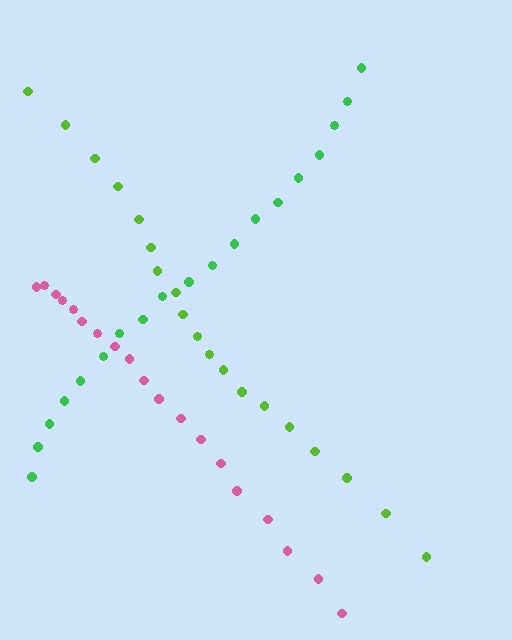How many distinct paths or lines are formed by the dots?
There are 3 distinct paths.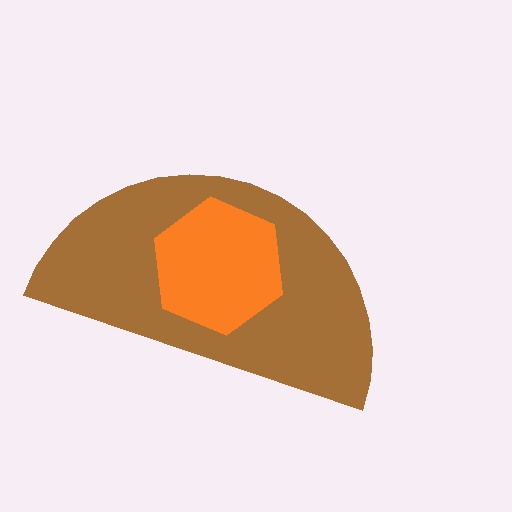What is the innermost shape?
The orange hexagon.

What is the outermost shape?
The brown semicircle.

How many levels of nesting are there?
2.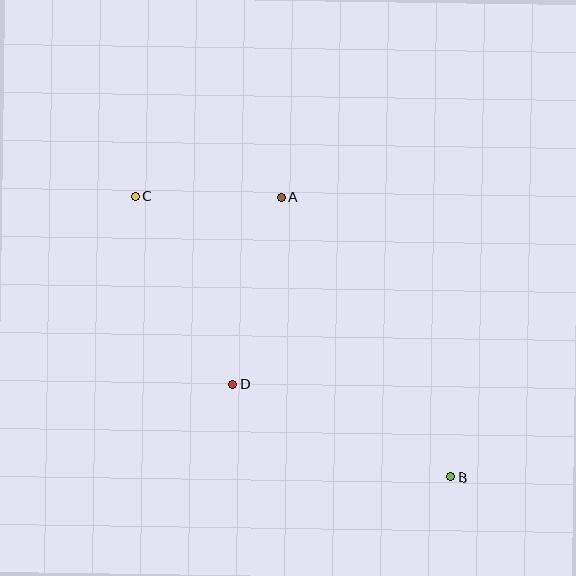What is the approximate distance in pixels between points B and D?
The distance between B and D is approximately 237 pixels.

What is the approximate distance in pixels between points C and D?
The distance between C and D is approximately 212 pixels.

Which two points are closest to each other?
Points A and C are closest to each other.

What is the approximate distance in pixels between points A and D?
The distance between A and D is approximately 194 pixels.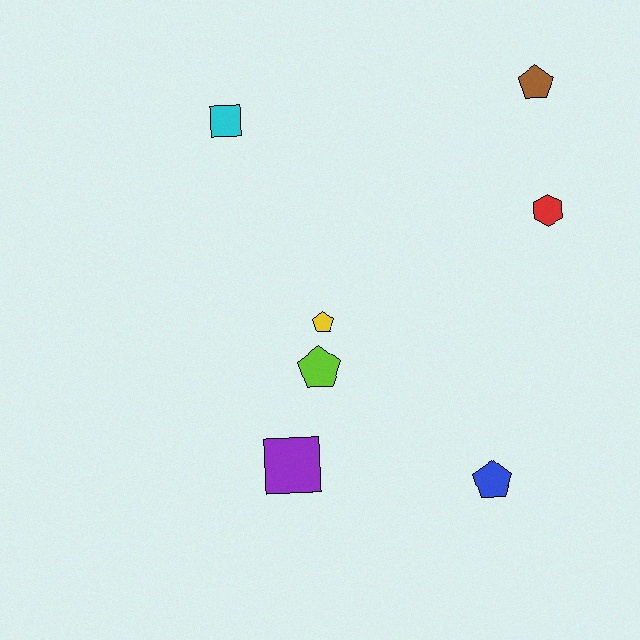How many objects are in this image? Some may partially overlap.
There are 7 objects.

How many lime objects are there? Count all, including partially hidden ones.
There is 1 lime object.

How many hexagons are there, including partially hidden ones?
There is 1 hexagon.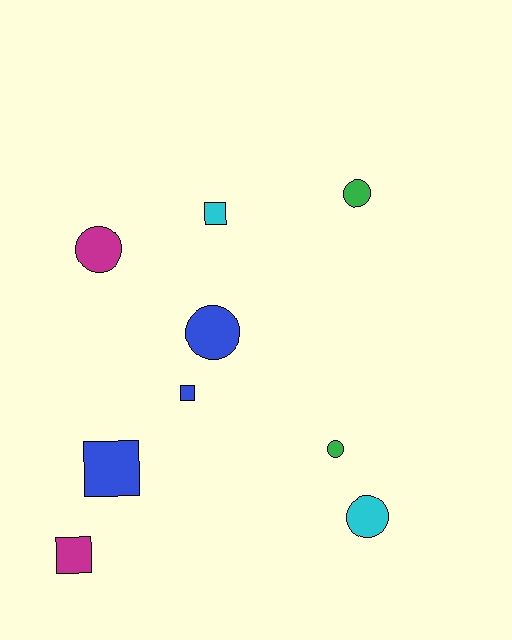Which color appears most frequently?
Blue, with 3 objects.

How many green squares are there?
There are no green squares.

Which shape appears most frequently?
Circle, with 5 objects.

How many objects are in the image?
There are 9 objects.